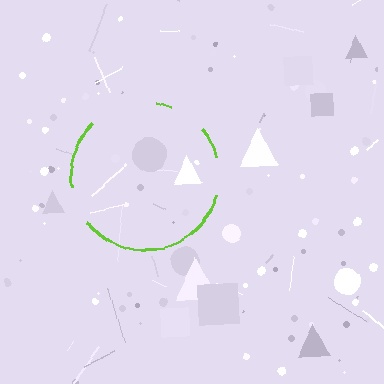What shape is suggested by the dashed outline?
The dashed outline suggests a circle.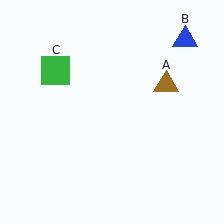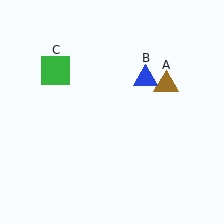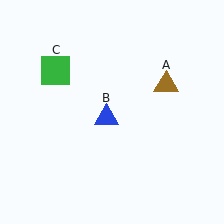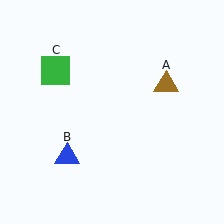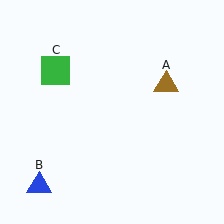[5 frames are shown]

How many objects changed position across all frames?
1 object changed position: blue triangle (object B).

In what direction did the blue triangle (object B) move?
The blue triangle (object B) moved down and to the left.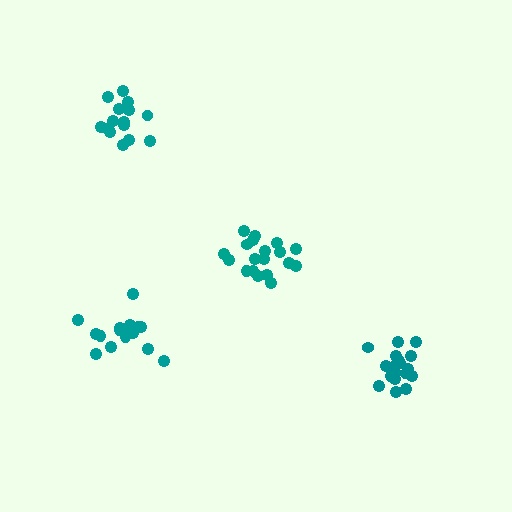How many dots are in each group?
Group 1: 19 dots, Group 2: 15 dots, Group 3: 18 dots, Group 4: 16 dots (68 total).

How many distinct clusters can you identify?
There are 4 distinct clusters.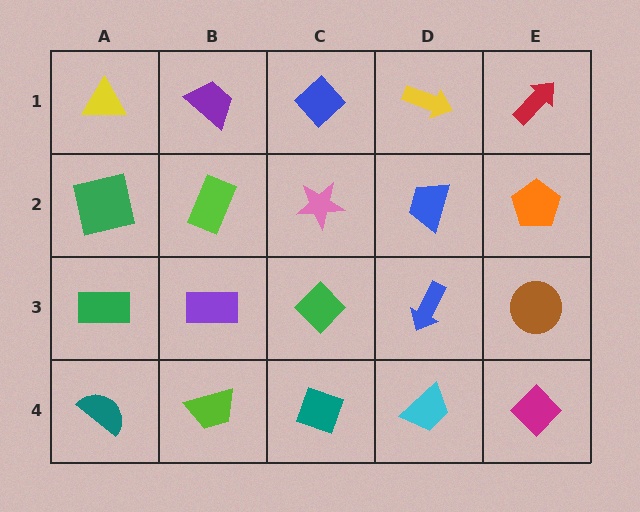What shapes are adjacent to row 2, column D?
A yellow arrow (row 1, column D), a blue arrow (row 3, column D), a pink star (row 2, column C), an orange pentagon (row 2, column E).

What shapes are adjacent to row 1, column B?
A lime rectangle (row 2, column B), a yellow triangle (row 1, column A), a blue diamond (row 1, column C).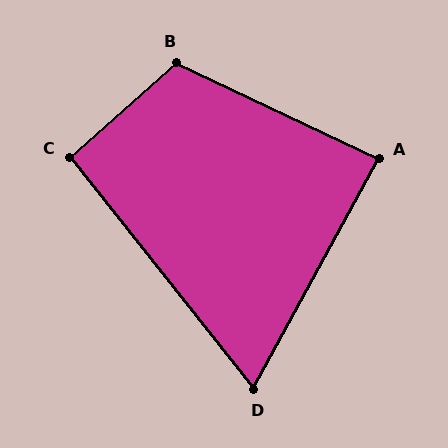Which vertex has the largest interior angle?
B, at approximately 113 degrees.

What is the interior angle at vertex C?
Approximately 93 degrees (approximately right).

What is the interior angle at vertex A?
Approximately 87 degrees (approximately right).